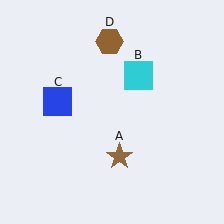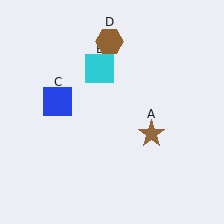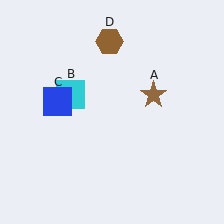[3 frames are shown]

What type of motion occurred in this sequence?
The brown star (object A), cyan square (object B) rotated counterclockwise around the center of the scene.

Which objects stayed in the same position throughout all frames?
Blue square (object C) and brown hexagon (object D) remained stationary.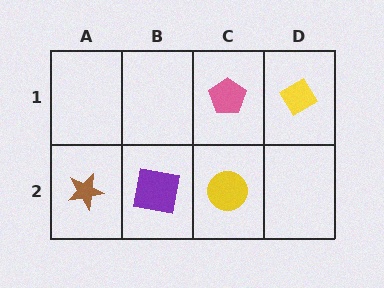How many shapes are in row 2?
3 shapes.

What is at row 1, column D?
A yellow diamond.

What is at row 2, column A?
A brown star.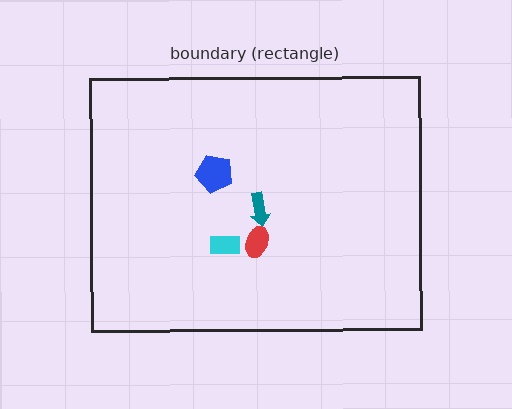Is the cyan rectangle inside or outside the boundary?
Inside.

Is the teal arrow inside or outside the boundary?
Inside.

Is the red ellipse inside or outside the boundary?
Inside.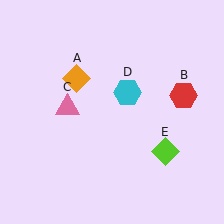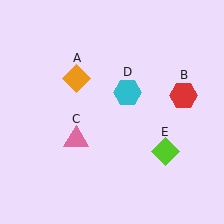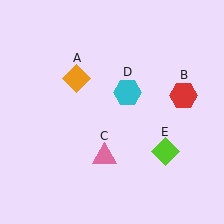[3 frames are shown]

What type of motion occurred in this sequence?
The pink triangle (object C) rotated counterclockwise around the center of the scene.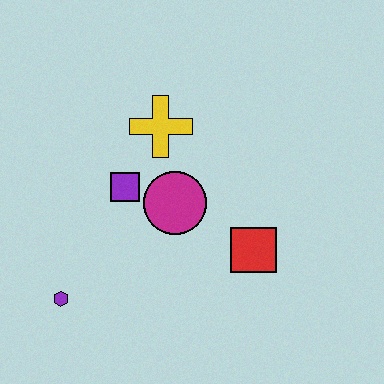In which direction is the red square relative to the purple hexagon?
The red square is to the right of the purple hexagon.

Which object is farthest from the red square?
The purple hexagon is farthest from the red square.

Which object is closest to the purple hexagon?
The purple square is closest to the purple hexagon.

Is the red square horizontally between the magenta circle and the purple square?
No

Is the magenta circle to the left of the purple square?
No